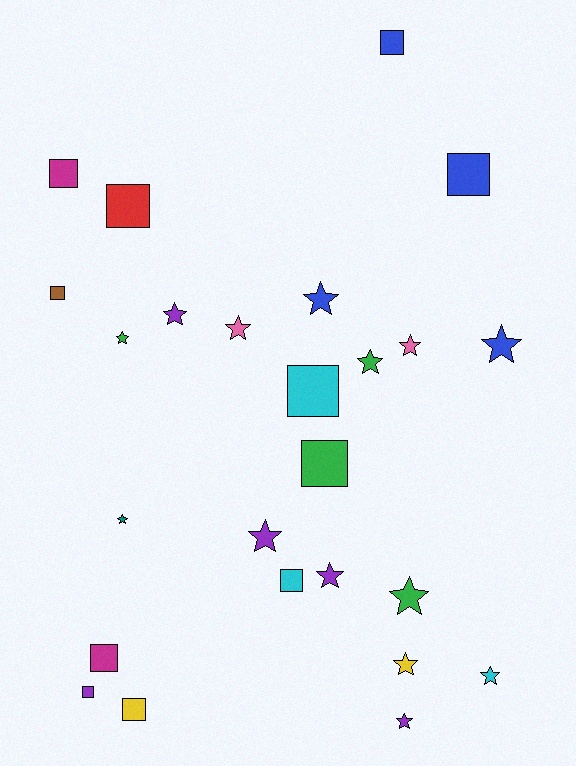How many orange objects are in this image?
There are no orange objects.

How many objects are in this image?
There are 25 objects.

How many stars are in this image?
There are 14 stars.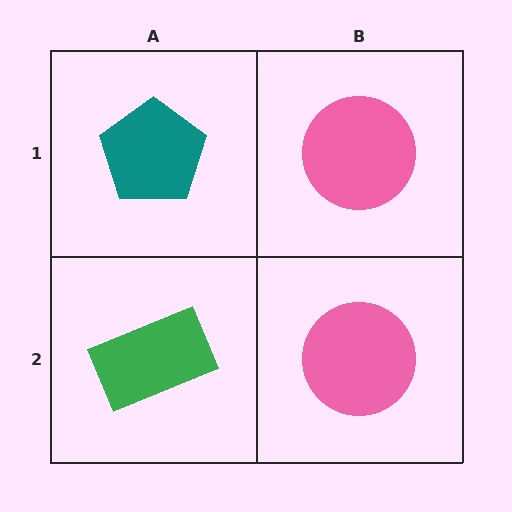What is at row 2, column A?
A green rectangle.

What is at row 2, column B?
A pink circle.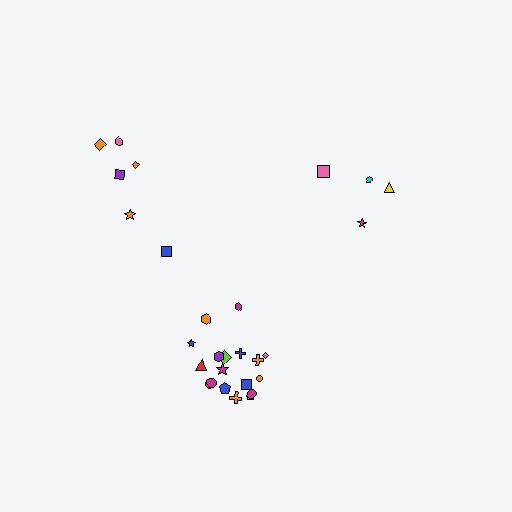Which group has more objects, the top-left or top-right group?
The top-left group.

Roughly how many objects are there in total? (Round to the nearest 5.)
Roughly 30 objects in total.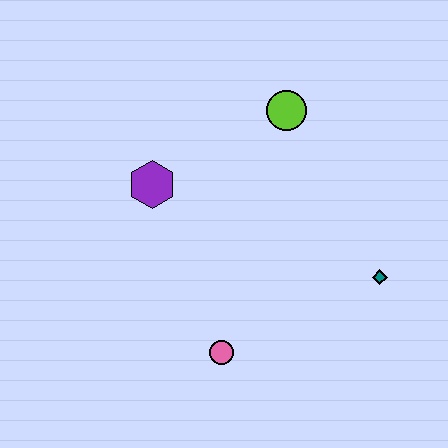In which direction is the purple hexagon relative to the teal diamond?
The purple hexagon is to the left of the teal diamond.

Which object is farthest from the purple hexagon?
The teal diamond is farthest from the purple hexagon.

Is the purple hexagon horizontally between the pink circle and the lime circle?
No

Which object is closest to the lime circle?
The purple hexagon is closest to the lime circle.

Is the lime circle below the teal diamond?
No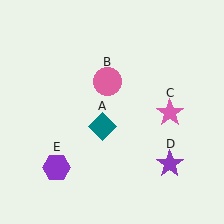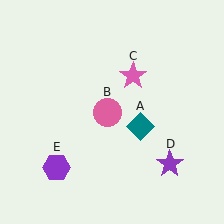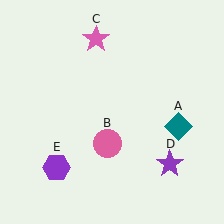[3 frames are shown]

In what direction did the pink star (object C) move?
The pink star (object C) moved up and to the left.